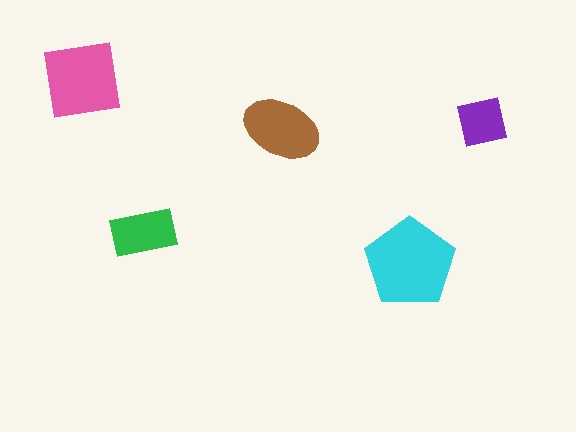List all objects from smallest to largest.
The purple square, the green rectangle, the brown ellipse, the pink square, the cyan pentagon.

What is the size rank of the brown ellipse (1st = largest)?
3rd.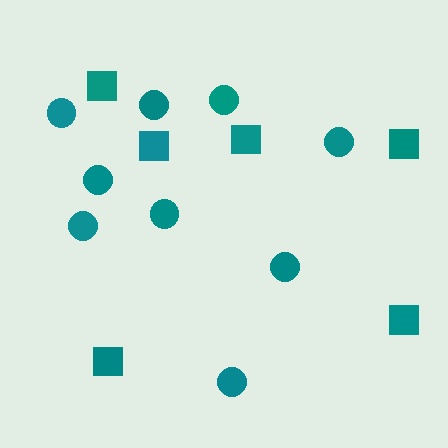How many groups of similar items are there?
There are 2 groups: one group of squares (6) and one group of circles (9).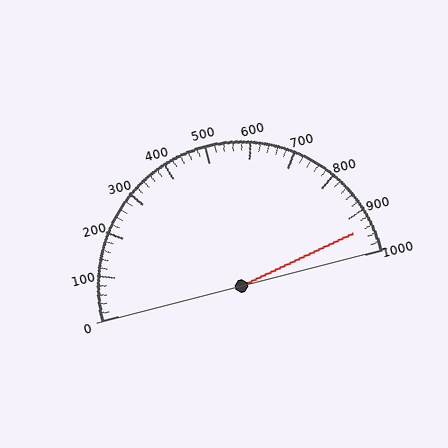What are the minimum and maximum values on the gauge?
The gauge ranges from 0 to 1000.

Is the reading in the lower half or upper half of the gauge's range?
The reading is in the upper half of the range (0 to 1000).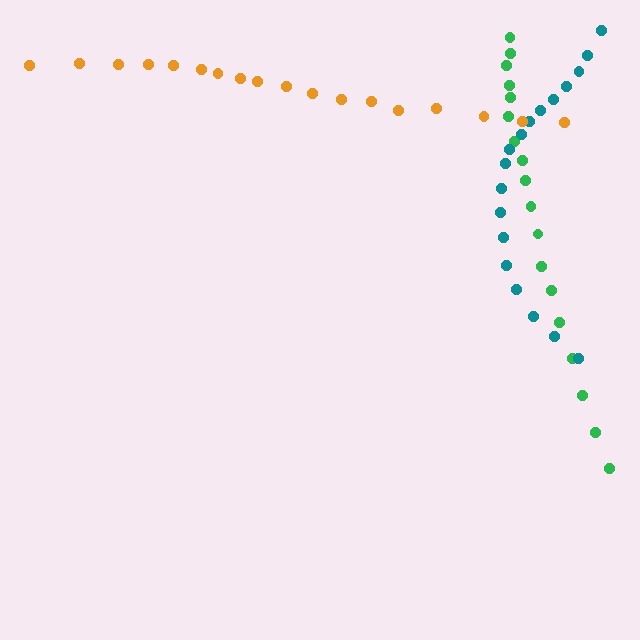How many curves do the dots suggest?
There are 3 distinct paths.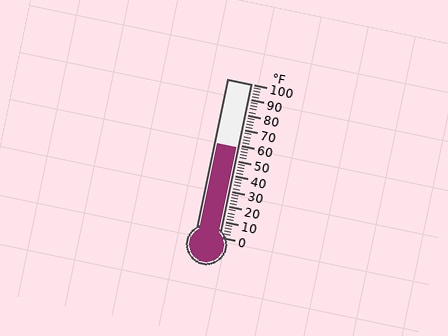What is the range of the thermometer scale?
The thermometer scale ranges from 0°F to 100°F.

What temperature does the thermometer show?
The thermometer shows approximately 58°F.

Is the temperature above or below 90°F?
The temperature is below 90°F.